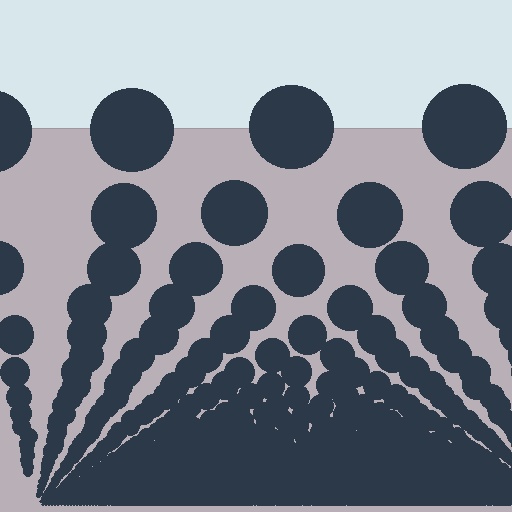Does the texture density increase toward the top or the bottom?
Density increases toward the bottom.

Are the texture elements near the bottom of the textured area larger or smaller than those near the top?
Smaller. The gradient is inverted — elements near the bottom are smaller and denser.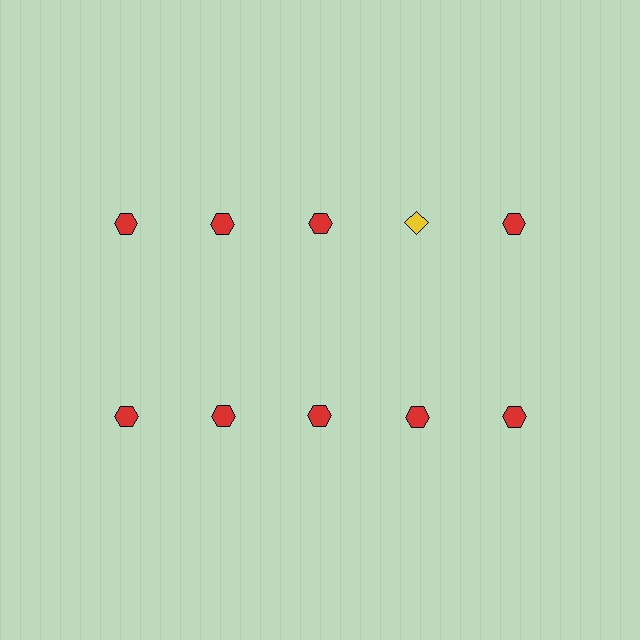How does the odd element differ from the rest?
It differs in both color (yellow instead of red) and shape (diamond instead of hexagon).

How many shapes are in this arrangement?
There are 10 shapes arranged in a grid pattern.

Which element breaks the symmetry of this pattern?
The yellow diamond in the top row, second from right column breaks the symmetry. All other shapes are red hexagons.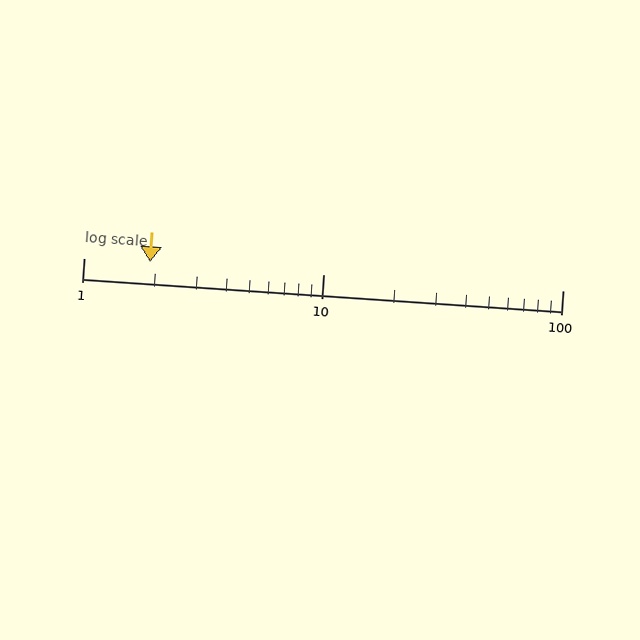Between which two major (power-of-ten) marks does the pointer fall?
The pointer is between 1 and 10.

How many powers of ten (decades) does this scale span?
The scale spans 2 decades, from 1 to 100.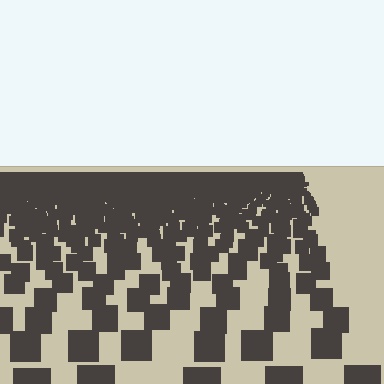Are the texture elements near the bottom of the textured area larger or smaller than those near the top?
Larger. Near the bottom, elements are closer to the viewer and appear at a bigger on-screen size.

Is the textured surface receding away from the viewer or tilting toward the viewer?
The surface is receding away from the viewer. Texture elements get smaller and denser toward the top.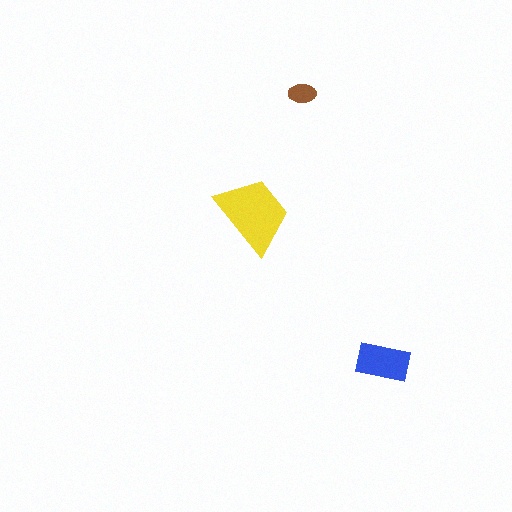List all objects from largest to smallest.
The yellow trapezoid, the blue rectangle, the brown ellipse.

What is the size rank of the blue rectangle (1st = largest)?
2nd.